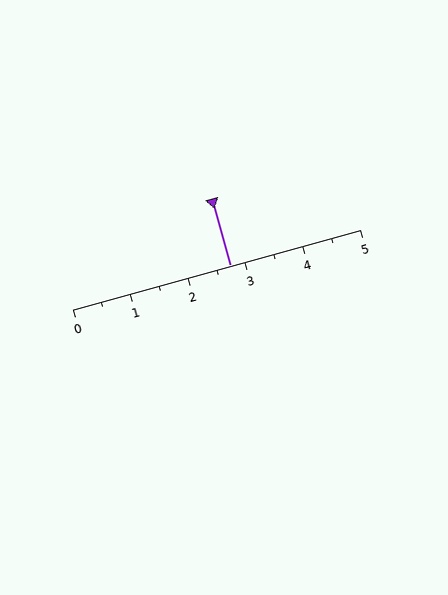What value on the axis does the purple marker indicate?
The marker indicates approximately 2.8.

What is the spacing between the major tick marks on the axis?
The major ticks are spaced 1 apart.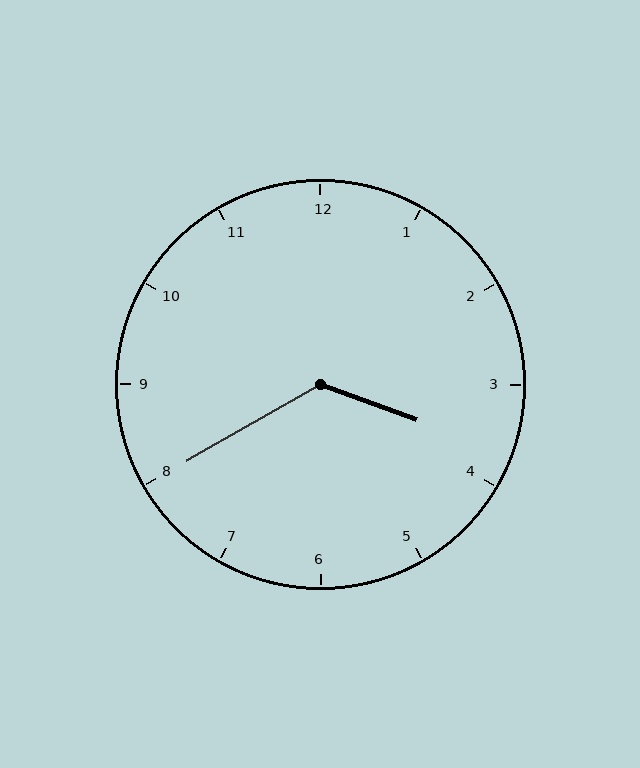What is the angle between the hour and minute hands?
Approximately 130 degrees.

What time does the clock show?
3:40.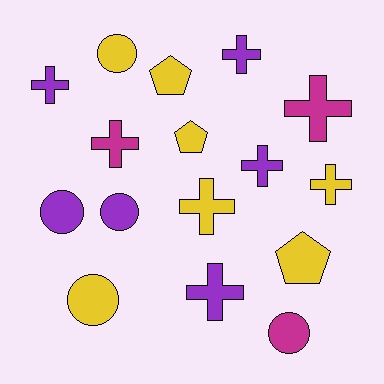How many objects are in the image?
There are 16 objects.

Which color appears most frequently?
Yellow, with 7 objects.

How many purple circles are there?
There are 2 purple circles.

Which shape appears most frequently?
Cross, with 8 objects.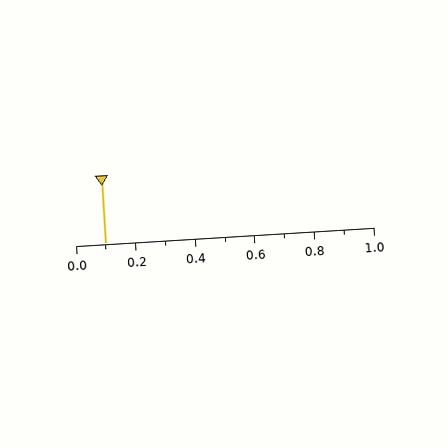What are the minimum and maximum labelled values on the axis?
The axis runs from 0.0 to 1.0.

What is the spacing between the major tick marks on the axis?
The major ticks are spaced 0.2 apart.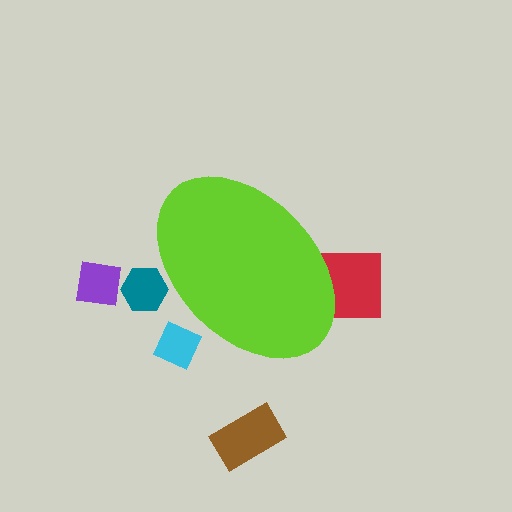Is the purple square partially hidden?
No, the purple square is fully visible.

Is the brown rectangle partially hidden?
No, the brown rectangle is fully visible.